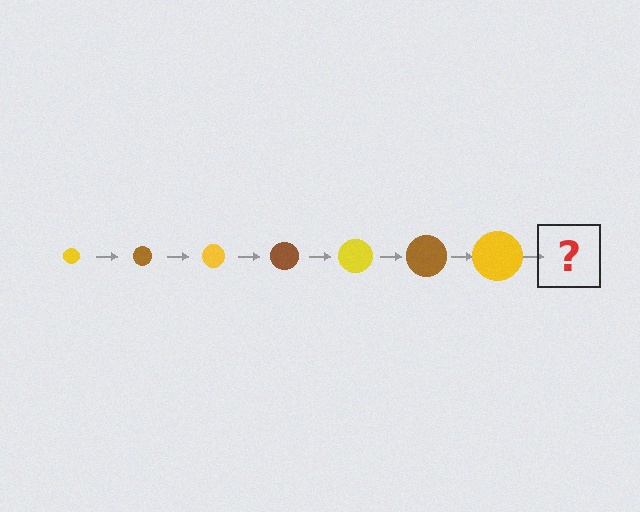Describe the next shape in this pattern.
It should be a brown circle, larger than the previous one.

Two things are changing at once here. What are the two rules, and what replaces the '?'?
The two rules are that the circle grows larger each step and the color cycles through yellow and brown. The '?' should be a brown circle, larger than the previous one.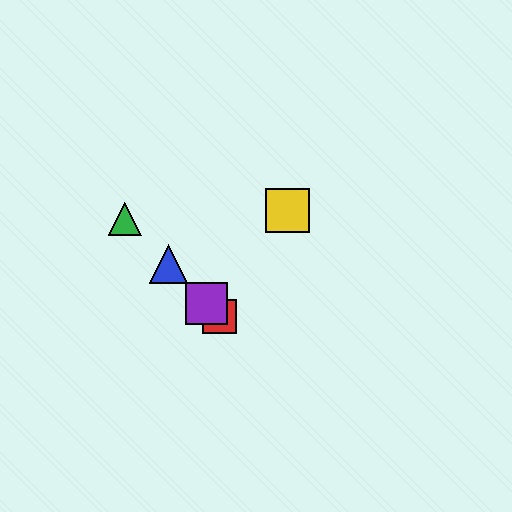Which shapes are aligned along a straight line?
The red square, the blue triangle, the green triangle, the purple square are aligned along a straight line.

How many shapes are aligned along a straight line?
4 shapes (the red square, the blue triangle, the green triangle, the purple square) are aligned along a straight line.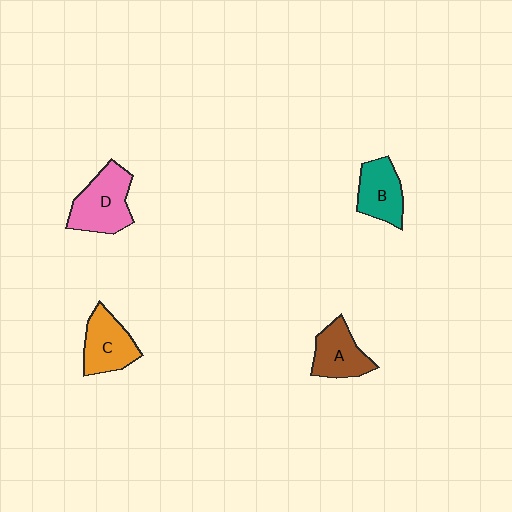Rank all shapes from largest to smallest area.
From largest to smallest: D (pink), C (orange), B (teal), A (brown).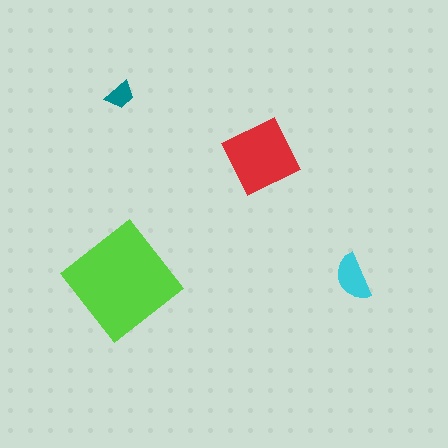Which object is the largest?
The lime diamond.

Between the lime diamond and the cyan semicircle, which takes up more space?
The lime diamond.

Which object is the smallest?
The teal trapezoid.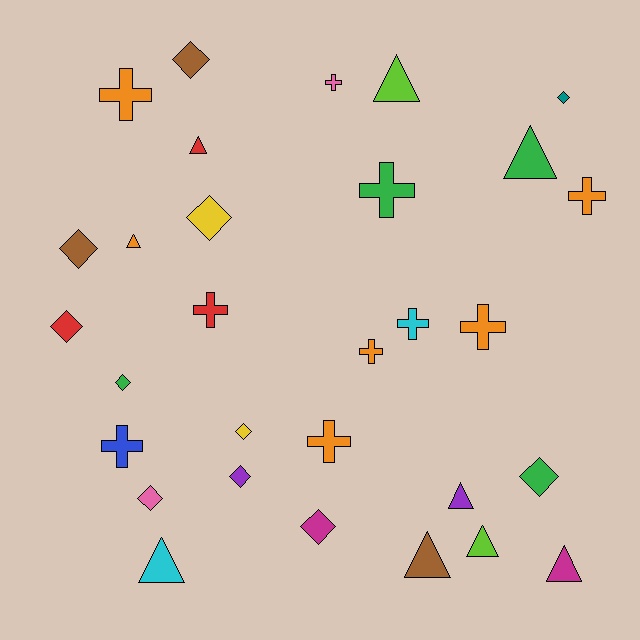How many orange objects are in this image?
There are 6 orange objects.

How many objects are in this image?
There are 30 objects.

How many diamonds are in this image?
There are 11 diamonds.